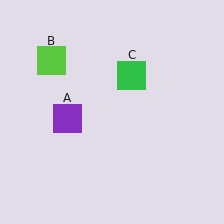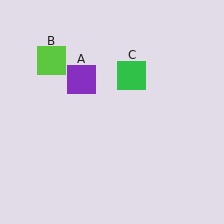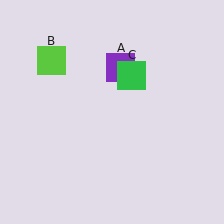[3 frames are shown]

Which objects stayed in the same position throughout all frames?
Lime square (object B) and green square (object C) remained stationary.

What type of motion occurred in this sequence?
The purple square (object A) rotated clockwise around the center of the scene.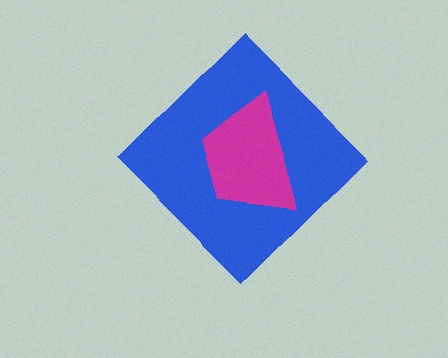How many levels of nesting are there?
2.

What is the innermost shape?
The magenta trapezoid.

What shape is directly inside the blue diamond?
The magenta trapezoid.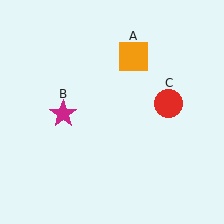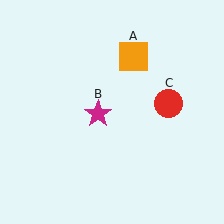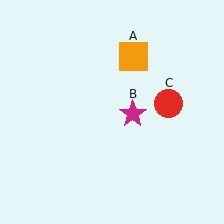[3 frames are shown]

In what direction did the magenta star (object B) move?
The magenta star (object B) moved right.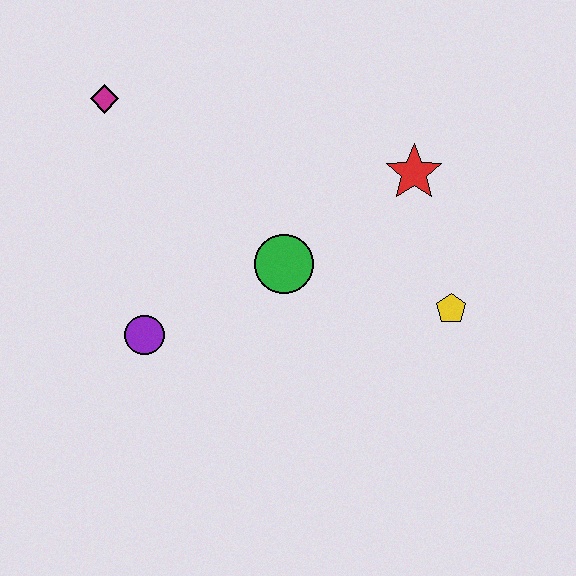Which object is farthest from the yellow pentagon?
The magenta diamond is farthest from the yellow pentagon.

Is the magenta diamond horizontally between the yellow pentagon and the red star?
No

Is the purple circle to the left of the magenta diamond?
No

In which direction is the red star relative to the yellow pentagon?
The red star is above the yellow pentagon.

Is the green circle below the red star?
Yes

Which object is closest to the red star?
The yellow pentagon is closest to the red star.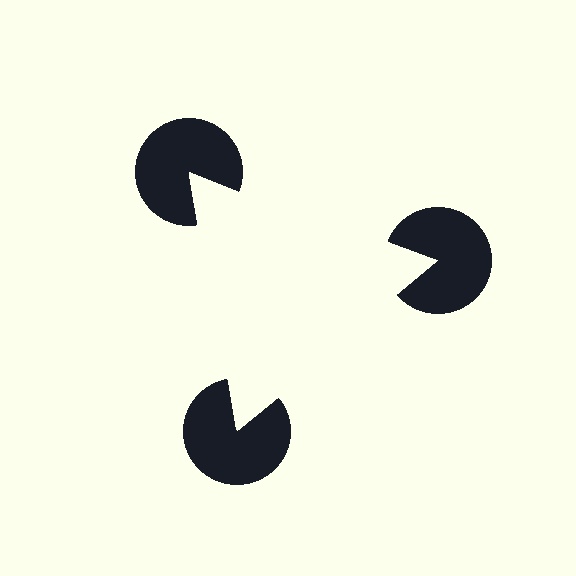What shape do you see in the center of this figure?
An illusory triangle — its edges are inferred from the aligned wedge cuts in the pac-man discs, not physically drawn.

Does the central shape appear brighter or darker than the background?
It typically appears slightly brighter than the background, even though no actual brightness change is drawn.